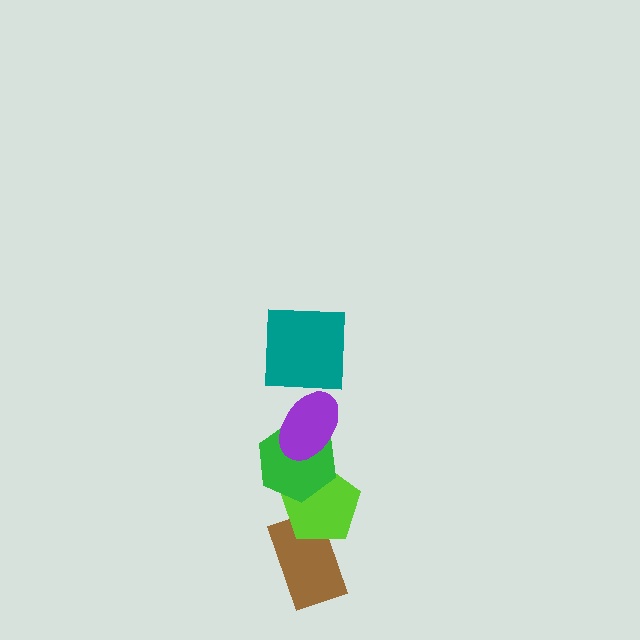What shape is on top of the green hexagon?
The purple ellipse is on top of the green hexagon.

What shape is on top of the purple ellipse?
The teal square is on top of the purple ellipse.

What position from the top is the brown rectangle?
The brown rectangle is 5th from the top.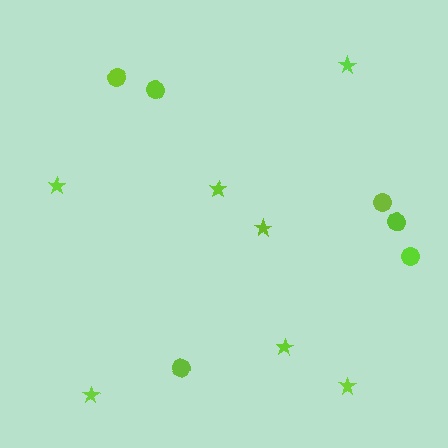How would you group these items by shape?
There are 2 groups: one group of circles (6) and one group of stars (7).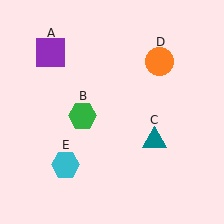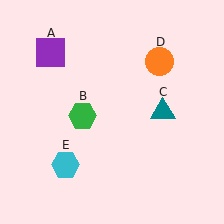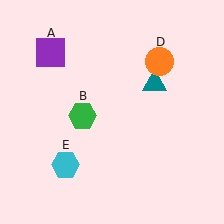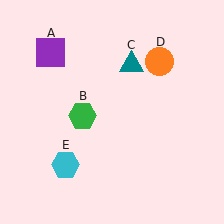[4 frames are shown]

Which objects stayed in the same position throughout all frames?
Purple square (object A) and green hexagon (object B) and orange circle (object D) and cyan hexagon (object E) remained stationary.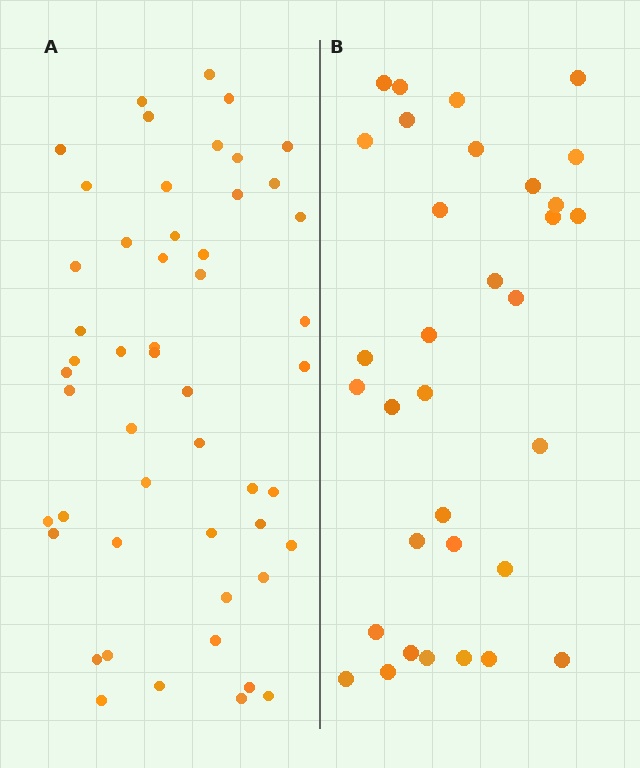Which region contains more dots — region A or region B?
Region A (the left region) has more dots.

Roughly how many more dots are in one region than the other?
Region A has approximately 20 more dots than region B.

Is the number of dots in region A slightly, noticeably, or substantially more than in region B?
Region A has substantially more. The ratio is roughly 1.5 to 1.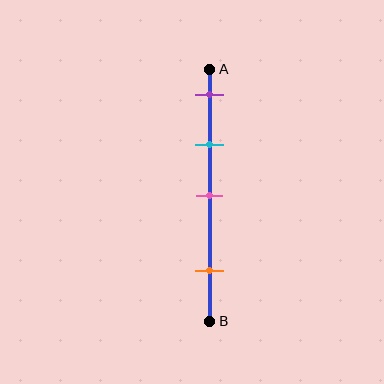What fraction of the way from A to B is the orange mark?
The orange mark is approximately 80% (0.8) of the way from A to B.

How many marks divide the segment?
There are 4 marks dividing the segment.